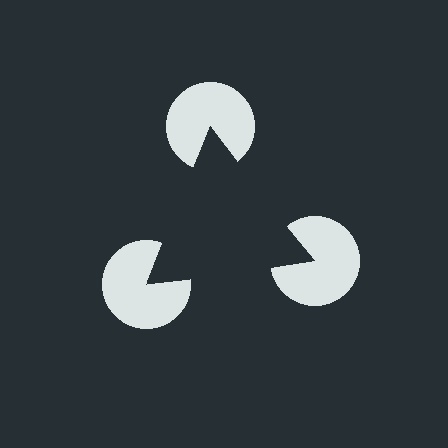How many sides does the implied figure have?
3 sides.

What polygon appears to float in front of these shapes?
An illusory triangle — its edges are inferred from the aligned wedge cuts in the pac-man discs, not physically drawn.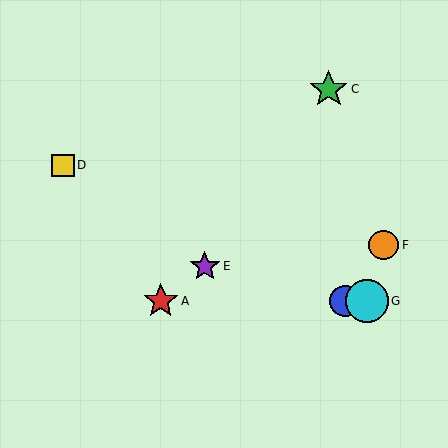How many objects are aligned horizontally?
3 objects (A, B, G) are aligned horizontally.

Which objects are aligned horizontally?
Objects A, B, G are aligned horizontally.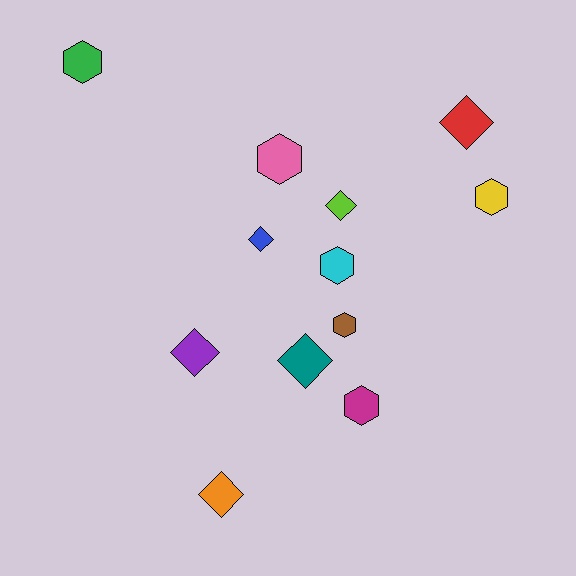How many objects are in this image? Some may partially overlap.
There are 12 objects.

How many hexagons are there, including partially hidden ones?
There are 6 hexagons.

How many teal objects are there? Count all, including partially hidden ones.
There is 1 teal object.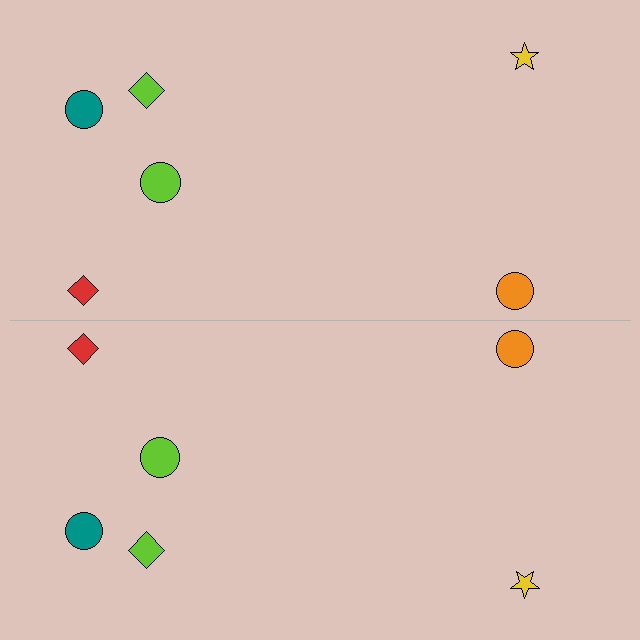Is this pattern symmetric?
Yes, this pattern has bilateral (reflection) symmetry.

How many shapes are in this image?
There are 12 shapes in this image.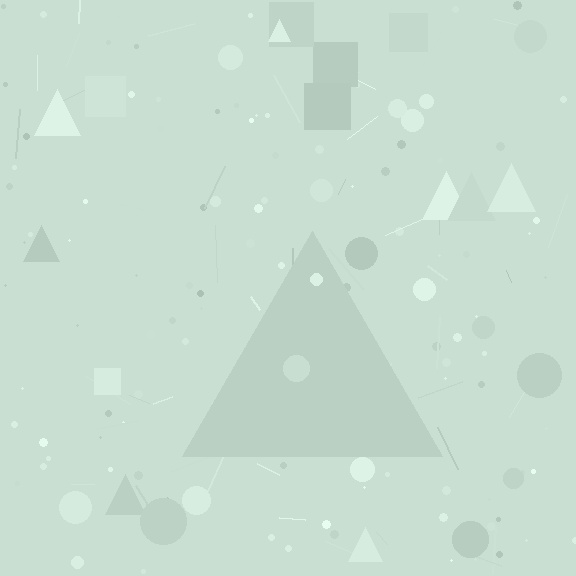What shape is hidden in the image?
A triangle is hidden in the image.